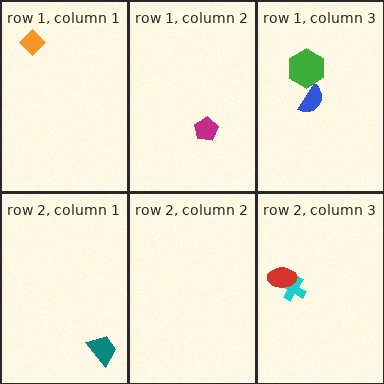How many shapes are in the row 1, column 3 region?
2.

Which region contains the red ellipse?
The row 2, column 3 region.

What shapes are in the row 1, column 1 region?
The orange diamond.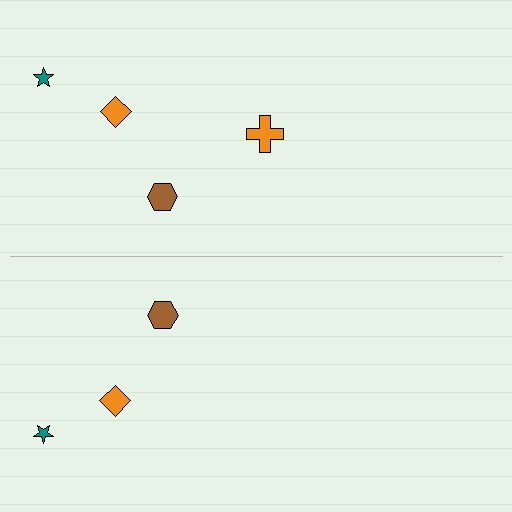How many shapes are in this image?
There are 7 shapes in this image.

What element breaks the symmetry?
A orange cross is missing from the bottom side.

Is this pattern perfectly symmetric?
No, the pattern is not perfectly symmetric. A orange cross is missing from the bottom side.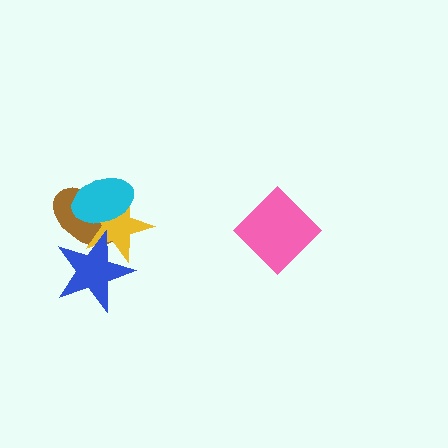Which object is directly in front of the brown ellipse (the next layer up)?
The yellow star is directly in front of the brown ellipse.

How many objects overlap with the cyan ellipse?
2 objects overlap with the cyan ellipse.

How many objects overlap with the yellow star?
3 objects overlap with the yellow star.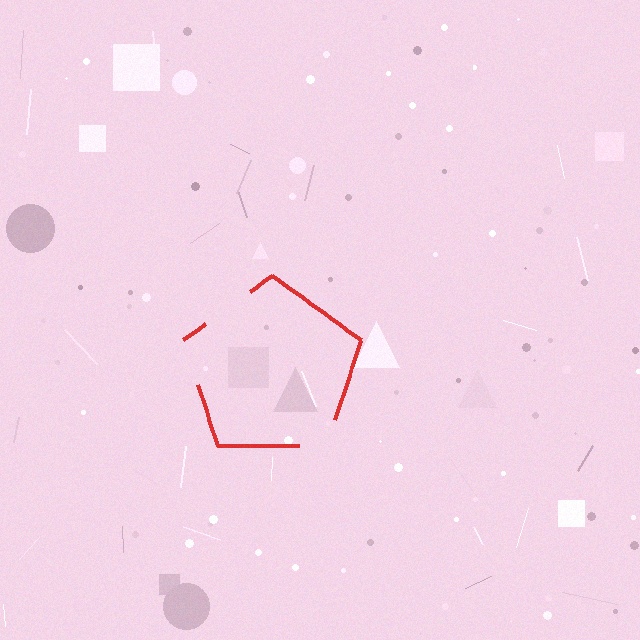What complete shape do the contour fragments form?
The contour fragments form a pentagon.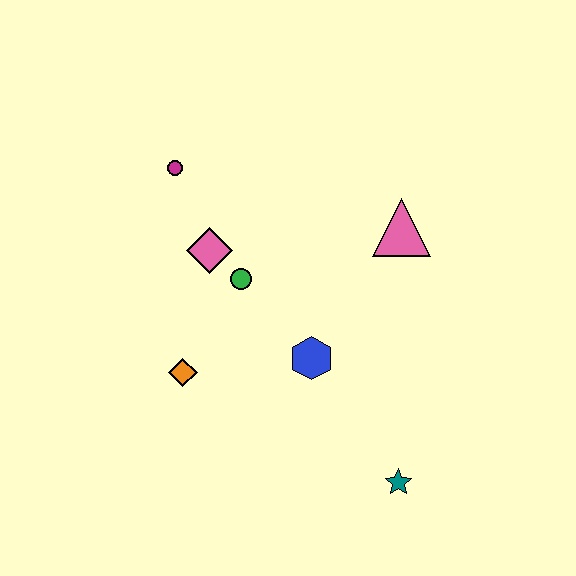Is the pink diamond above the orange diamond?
Yes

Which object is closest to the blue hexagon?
The green circle is closest to the blue hexagon.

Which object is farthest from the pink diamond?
The teal star is farthest from the pink diamond.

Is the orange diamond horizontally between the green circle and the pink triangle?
No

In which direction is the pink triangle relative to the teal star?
The pink triangle is above the teal star.